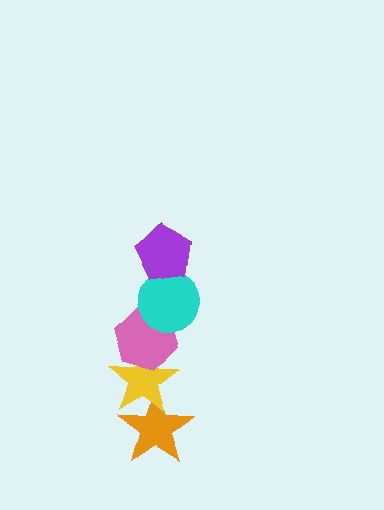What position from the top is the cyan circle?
The cyan circle is 2nd from the top.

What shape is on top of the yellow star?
The pink hexagon is on top of the yellow star.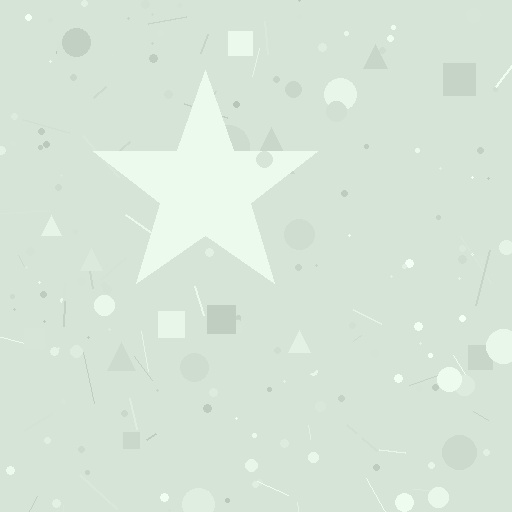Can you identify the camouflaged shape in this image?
The camouflaged shape is a star.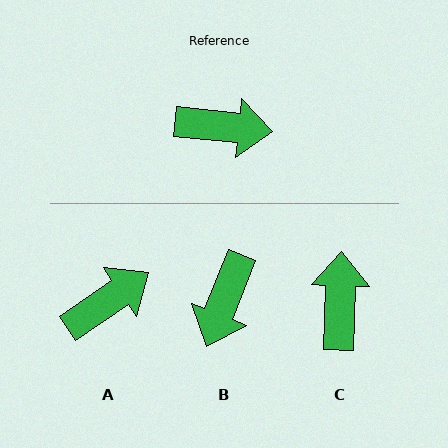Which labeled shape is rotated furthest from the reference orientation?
B, about 106 degrees away.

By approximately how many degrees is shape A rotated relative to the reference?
Approximately 40 degrees counter-clockwise.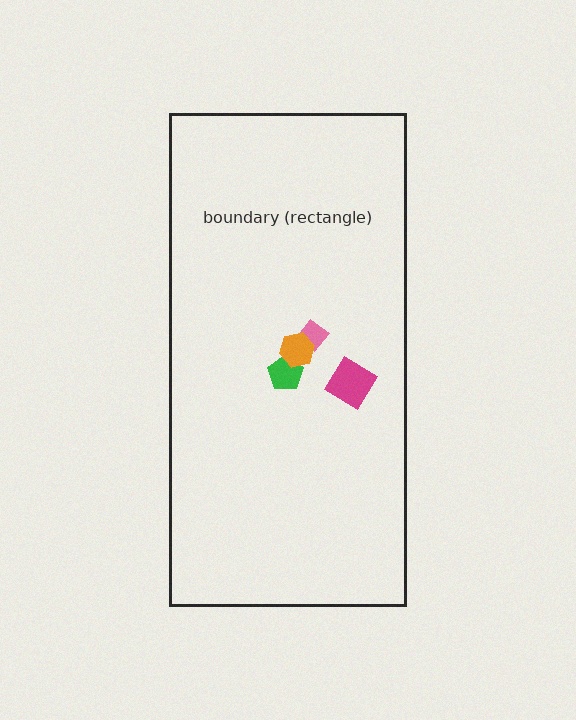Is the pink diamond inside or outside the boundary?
Inside.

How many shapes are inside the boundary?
4 inside, 0 outside.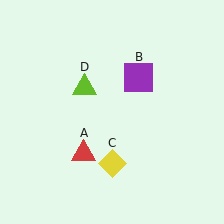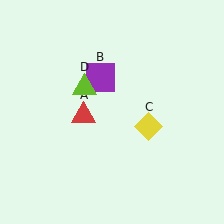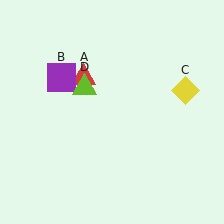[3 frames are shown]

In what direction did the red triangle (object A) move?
The red triangle (object A) moved up.